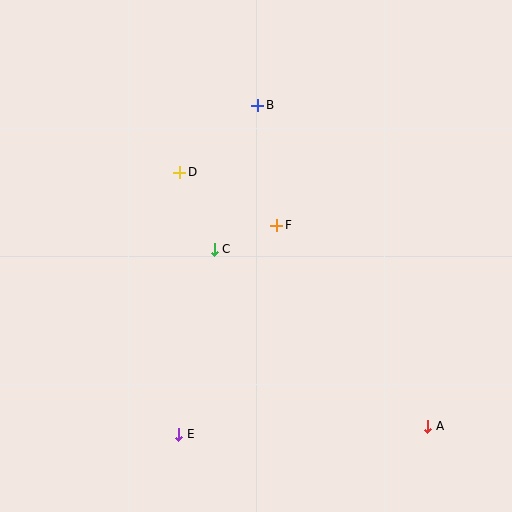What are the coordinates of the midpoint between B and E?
The midpoint between B and E is at (218, 270).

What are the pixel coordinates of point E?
Point E is at (179, 434).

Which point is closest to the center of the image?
Point F at (277, 225) is closest to the center.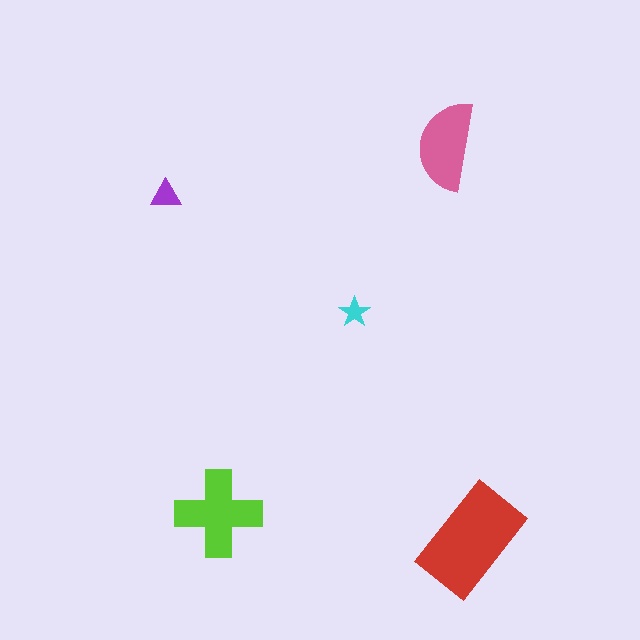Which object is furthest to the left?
The purple triangle is leftmost.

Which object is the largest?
The red rectangle.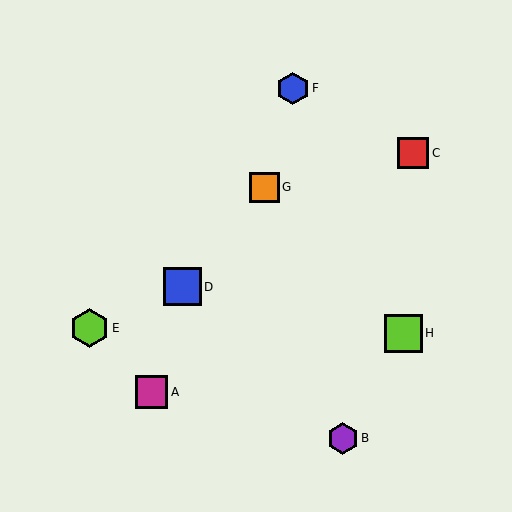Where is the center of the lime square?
The center of the lime square is at (403, 333).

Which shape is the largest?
The lime hexagon (labeled E) is the largest.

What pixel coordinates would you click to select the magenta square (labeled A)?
Click at (151, 392) to select the magenta square A.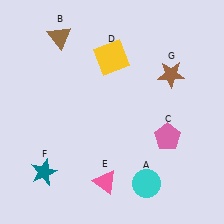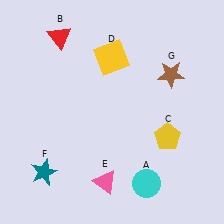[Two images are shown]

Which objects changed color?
B changed from brown to red. C changed from pink to yellow.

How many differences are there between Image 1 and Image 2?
There are 2 differences between the two images.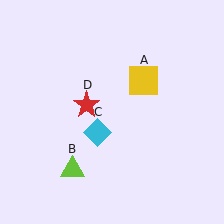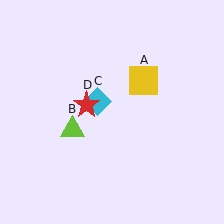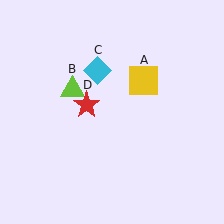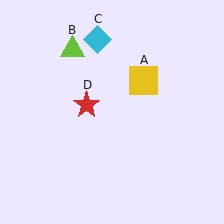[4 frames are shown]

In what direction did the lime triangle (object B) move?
The lime triangle (object B) moved up.